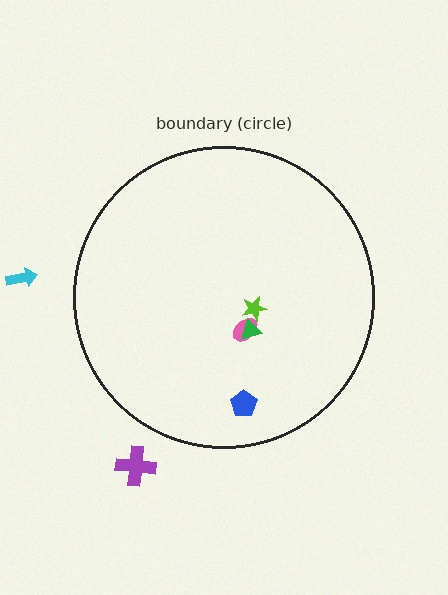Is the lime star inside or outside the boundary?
Inside.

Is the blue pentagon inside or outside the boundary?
Inside.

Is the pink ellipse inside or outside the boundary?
Inside.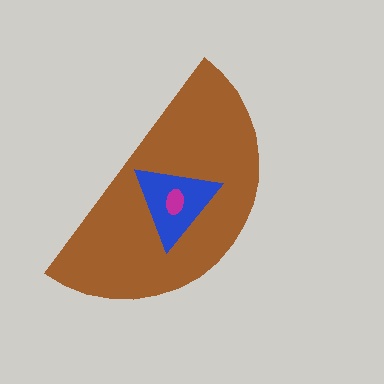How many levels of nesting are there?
3.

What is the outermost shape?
The brown semicircle.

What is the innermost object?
The magenta ellipse.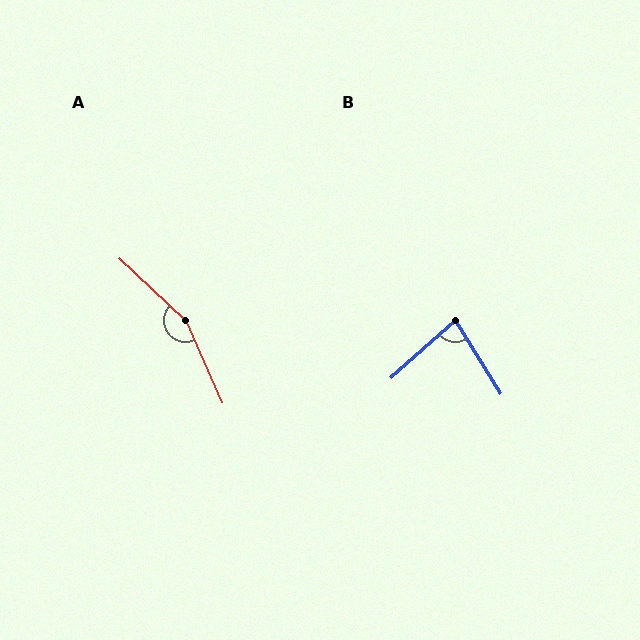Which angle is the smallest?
B, at approximately 80 degrees.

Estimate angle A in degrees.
Approximately 157 degrees.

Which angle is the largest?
A, at approximately 157 degrees.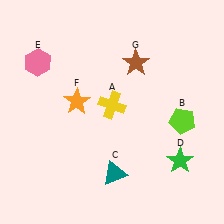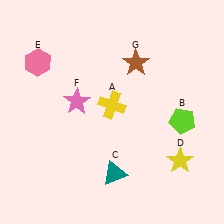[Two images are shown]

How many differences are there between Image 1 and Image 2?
There are 2 differences between the two images.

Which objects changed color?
D changed from green to yellow. F changed from orange to pink.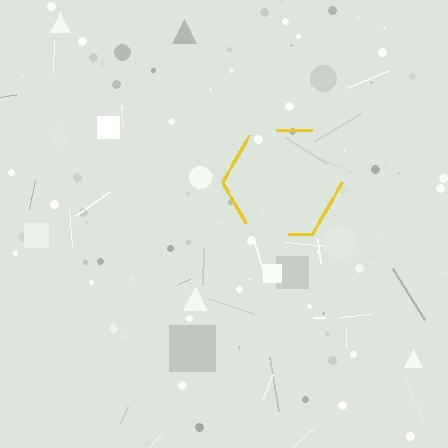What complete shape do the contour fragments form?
The contour fragments form a hexagon.